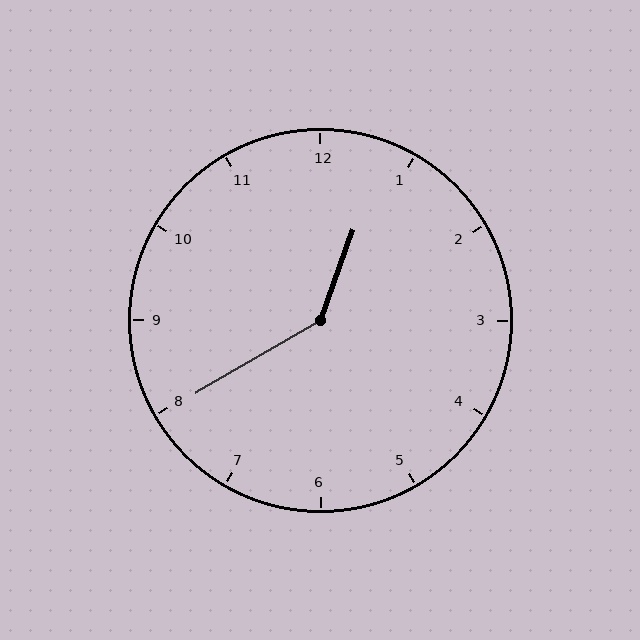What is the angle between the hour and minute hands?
Approximately 140 degrees.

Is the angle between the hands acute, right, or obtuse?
It is obtuse.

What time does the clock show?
12:40.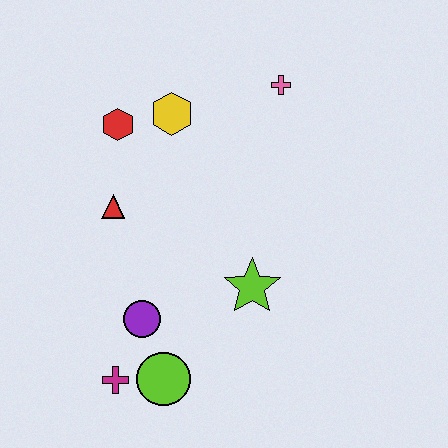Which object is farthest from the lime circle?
The pink cross is farthest from the lime circle.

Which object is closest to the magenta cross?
The lime circle is closest to the magenta cross.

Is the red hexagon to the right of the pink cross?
No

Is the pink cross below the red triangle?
No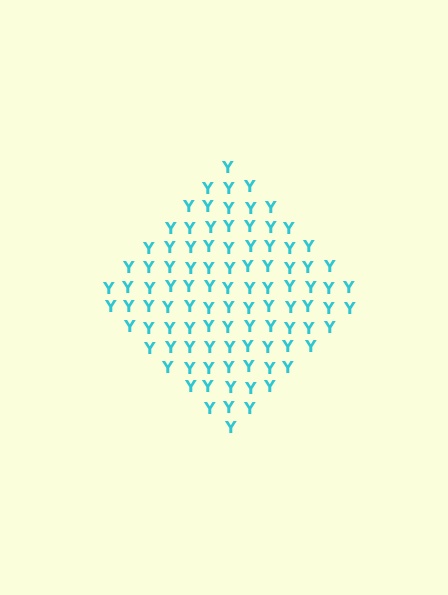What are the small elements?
The small elements are letter Y's.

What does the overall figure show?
The overall figure shows a diamond.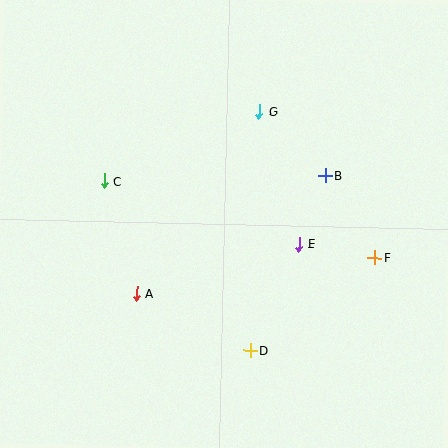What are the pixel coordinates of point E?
Point E is at (299, 244).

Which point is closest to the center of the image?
Point E at (299, 244) is closest to the center.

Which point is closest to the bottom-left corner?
Point A is closest to the bottom-left corner.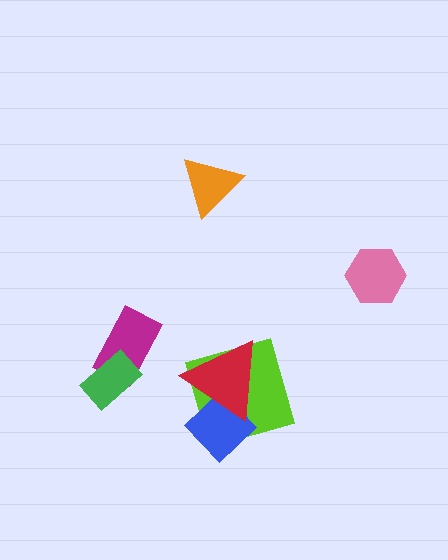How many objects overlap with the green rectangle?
1 object overlaps with the green rectangle.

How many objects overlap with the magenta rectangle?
1 object overlaps with the magenta rectangle.